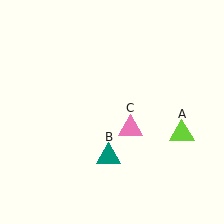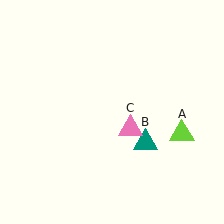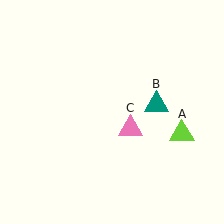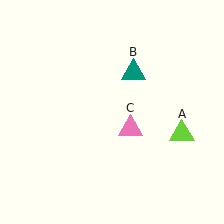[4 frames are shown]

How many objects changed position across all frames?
1 object changed position: teal triangle (object B).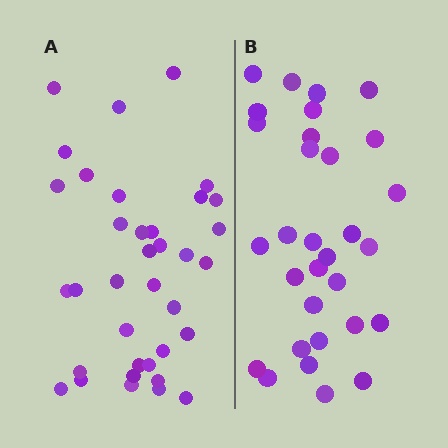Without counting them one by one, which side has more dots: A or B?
Region A (the left region) has more dots.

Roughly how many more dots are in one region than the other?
Region A has about 5 more dots than region B.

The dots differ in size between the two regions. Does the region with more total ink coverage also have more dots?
No. Region B has more total ink coverage because its dots are larger, but region A actually contains more individual dots. Total area can be misleading — the number of items is what matters here.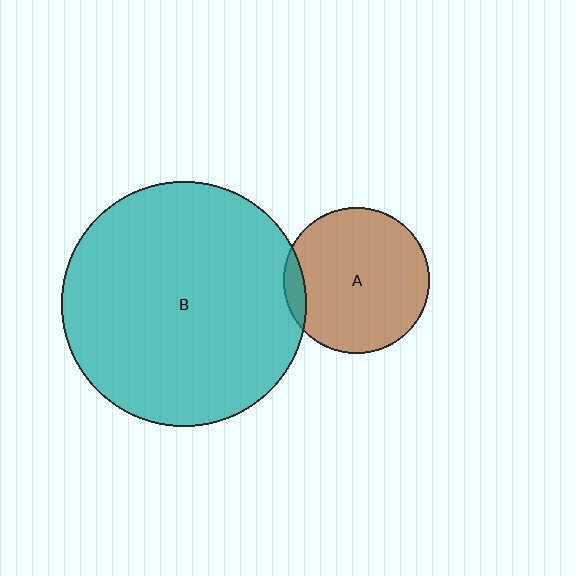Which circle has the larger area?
Circle B (teal).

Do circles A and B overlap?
Yes.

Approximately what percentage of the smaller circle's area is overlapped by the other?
Approximately 5%.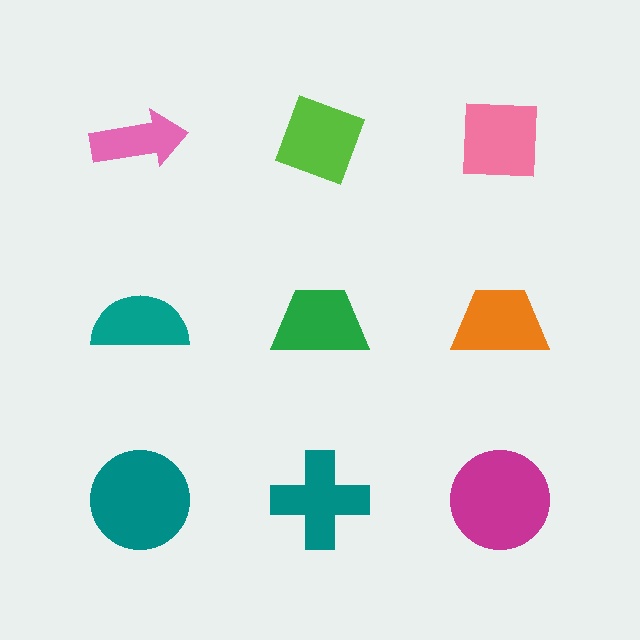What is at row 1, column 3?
A pink square.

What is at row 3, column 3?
A magenta circle.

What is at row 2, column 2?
A green trapezoid.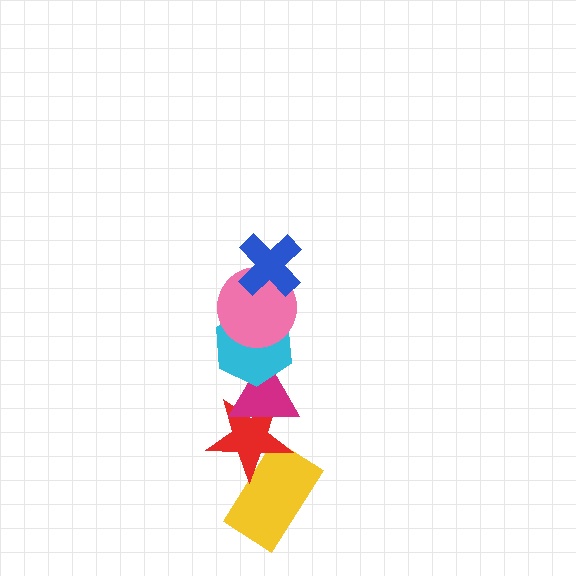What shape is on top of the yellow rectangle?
The red star is on top of the yellow rectangle.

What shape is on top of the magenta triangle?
The cyan hexagon is on top of the magenta triangle.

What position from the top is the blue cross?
The blue cross is 1st from the top.